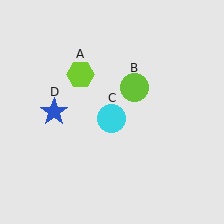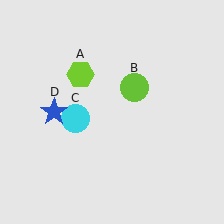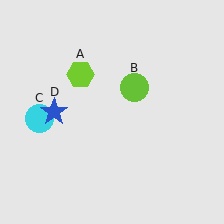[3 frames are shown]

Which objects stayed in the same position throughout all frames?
Lime hexagon (object A) and lime circle (object B) and blue star (object D) remained stationary.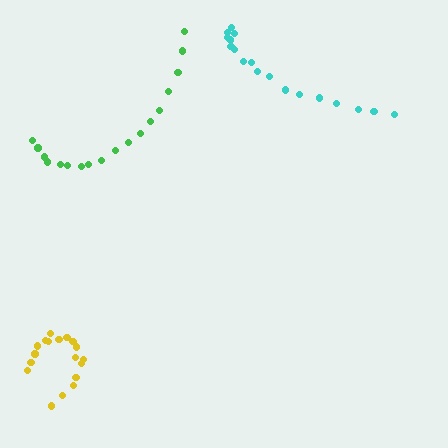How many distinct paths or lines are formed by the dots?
There are 3 distinct paths.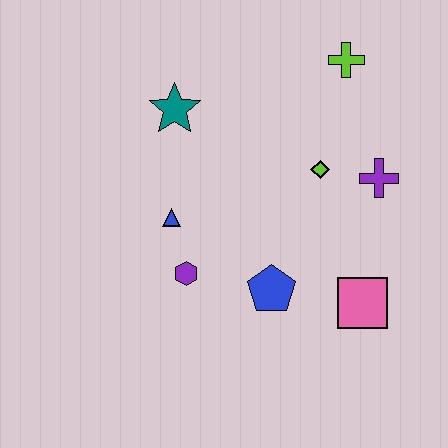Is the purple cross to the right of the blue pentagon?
Yes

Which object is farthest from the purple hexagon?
The lime cross is farthest from the purple hexagon.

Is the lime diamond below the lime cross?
Yes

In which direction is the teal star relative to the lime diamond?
The teal star is to the left of the lime diamond.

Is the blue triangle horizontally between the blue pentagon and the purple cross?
No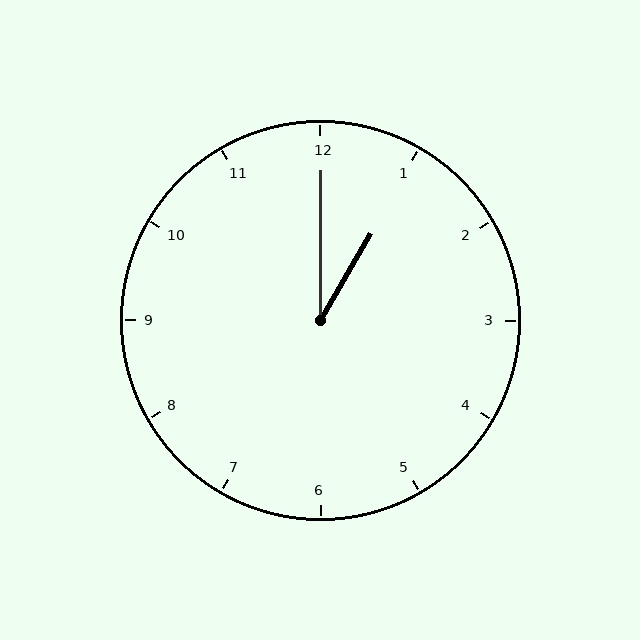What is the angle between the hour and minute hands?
Approximately 30 degrees.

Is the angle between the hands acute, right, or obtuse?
It is acute.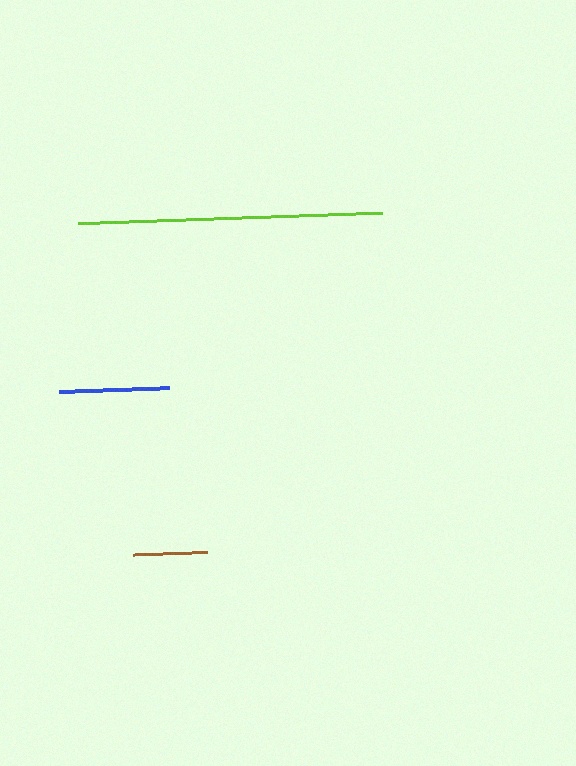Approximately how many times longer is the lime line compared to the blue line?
The lime line is approximately 2.7 times the length of the blue line.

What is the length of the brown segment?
The brown segment is approximately 74 pixels long.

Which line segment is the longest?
The lime line is the longest at approximately 304 pixels.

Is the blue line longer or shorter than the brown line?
The blue line is longer than the brown line.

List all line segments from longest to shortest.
From longest to shortest: lime, blue, brown.